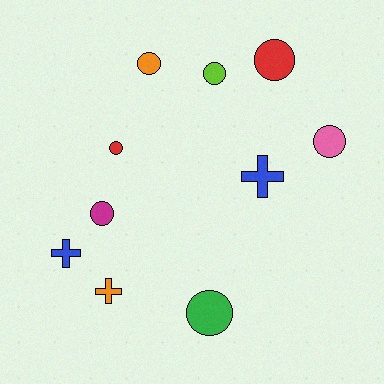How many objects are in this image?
There are 10 objects.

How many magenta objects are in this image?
There is 1 magenta object.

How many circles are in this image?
There are 7 circles.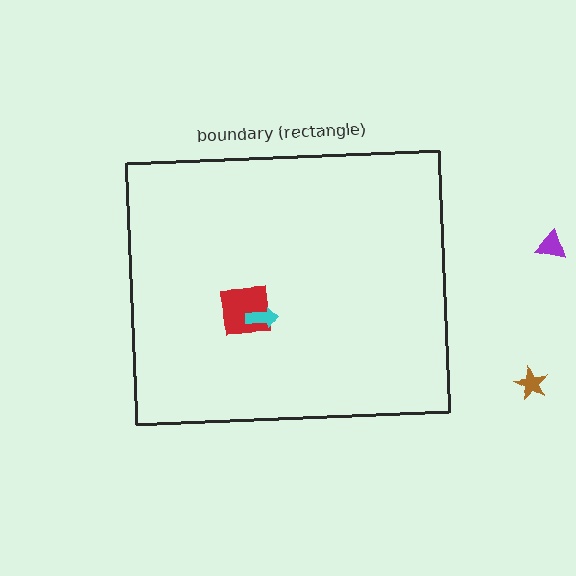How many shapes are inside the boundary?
2 inside, 2 outside.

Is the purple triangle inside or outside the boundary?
Outside.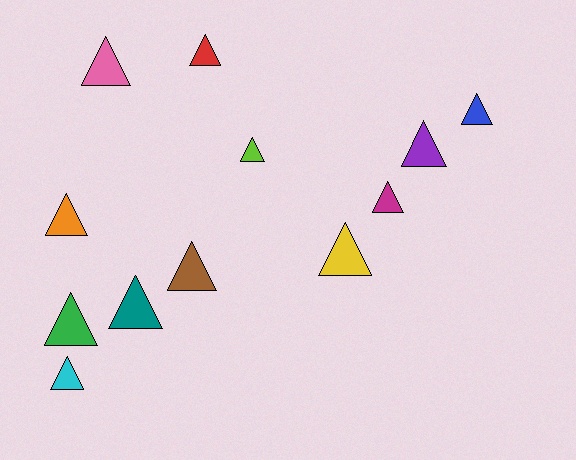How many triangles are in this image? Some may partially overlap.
There are 12 triangles.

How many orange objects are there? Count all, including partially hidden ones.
There is 1 orange object.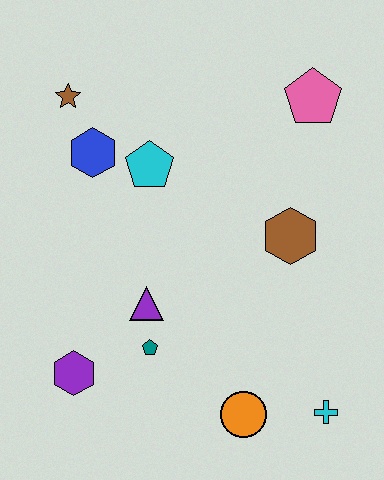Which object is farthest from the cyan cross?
The brown star is farthest from the cyan cross.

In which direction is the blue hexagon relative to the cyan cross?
The blue hexagon is above the cyan cross.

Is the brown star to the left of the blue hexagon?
Yes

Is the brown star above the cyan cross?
Yes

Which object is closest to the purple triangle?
The teal pentagon is closest to the purple triangle.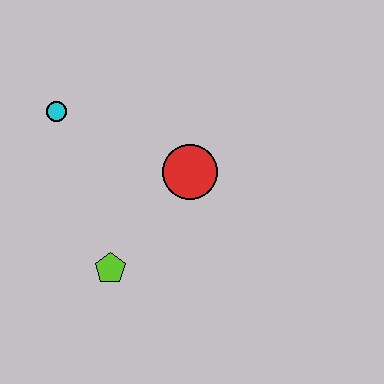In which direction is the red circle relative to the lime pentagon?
The red circle is above the lime pentagon.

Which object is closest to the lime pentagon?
The red circle is closest to the lime pentagon.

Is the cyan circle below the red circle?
No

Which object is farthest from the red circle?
The cyan circle is farthest from the red circle.